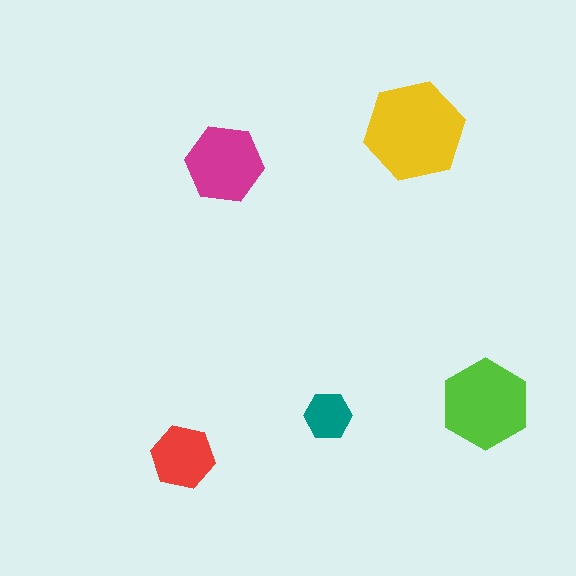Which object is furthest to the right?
The lime hexagon is rightmost.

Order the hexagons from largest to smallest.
the yellow one, the lime one, the magenta one, the red one, the teal one.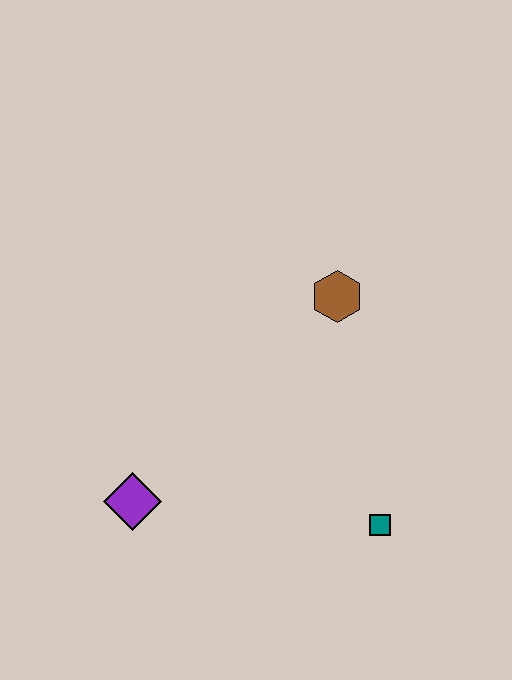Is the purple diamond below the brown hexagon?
Yes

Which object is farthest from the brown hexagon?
The purple diamond is farthest from the brown hexagon.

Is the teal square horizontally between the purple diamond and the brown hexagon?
No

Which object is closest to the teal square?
The brown hexagon is closest to the teal square.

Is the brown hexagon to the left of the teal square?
Yes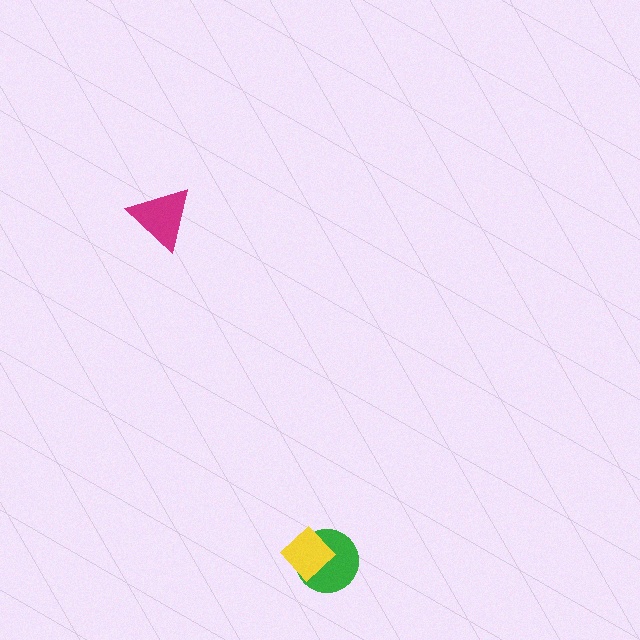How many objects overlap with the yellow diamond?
1 object overlaps with the yellow diamond.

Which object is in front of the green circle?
The yellow diamond is in front of the green circle.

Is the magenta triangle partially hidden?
No, no other shape covers it.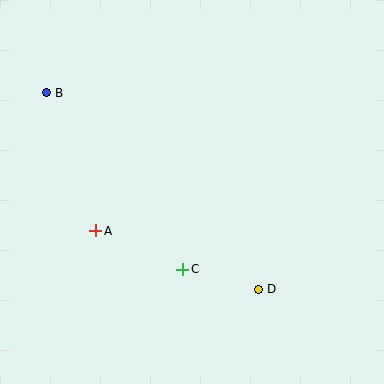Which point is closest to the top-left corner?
Point B is closest to the top-left corner.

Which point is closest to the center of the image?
Point C at (183, 269) is closest to the center.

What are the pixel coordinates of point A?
Point A is at (96, 231).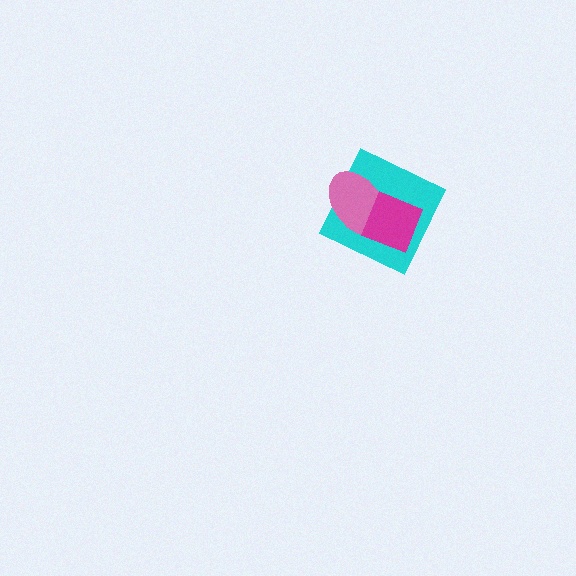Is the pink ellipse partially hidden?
Yes, it is partially covered by another shape.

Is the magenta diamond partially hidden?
No, no other shape covers it.